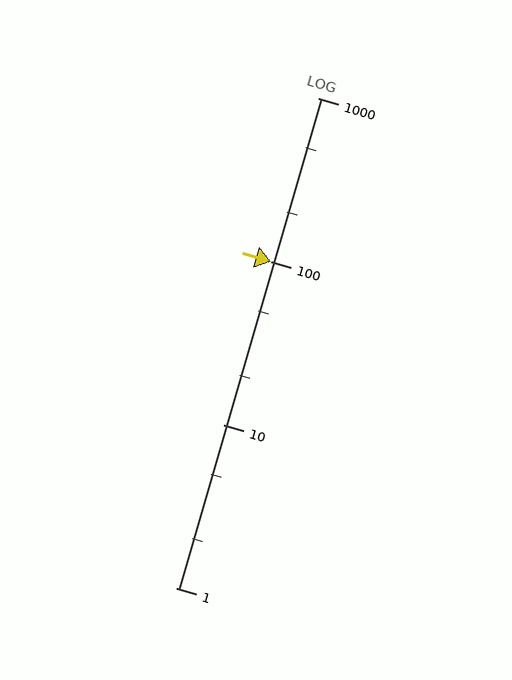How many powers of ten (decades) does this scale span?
The scale spans 3 decades, from 1 to 1000.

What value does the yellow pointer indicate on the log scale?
The pointer indicates approximately 99.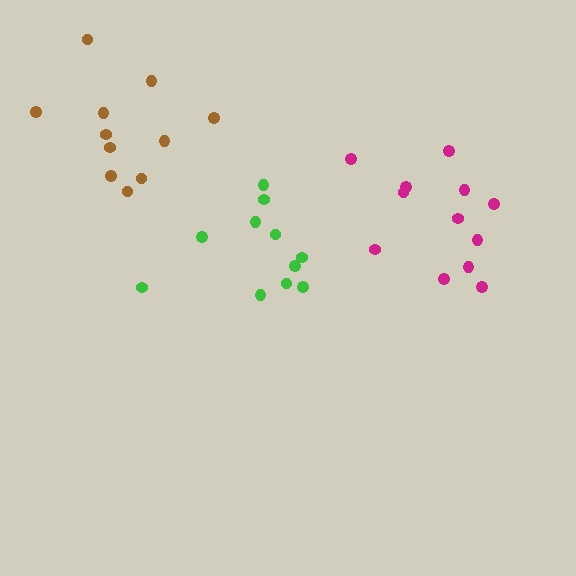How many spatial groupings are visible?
There are 3 spatial groupings.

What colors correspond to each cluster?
The clusters are colored: green, magenta, brown.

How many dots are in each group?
Group 1: 11 dots, Group 2: 12 dots, Group 3: 11 dots (34 total).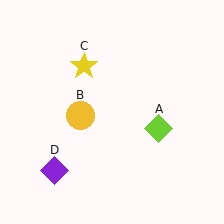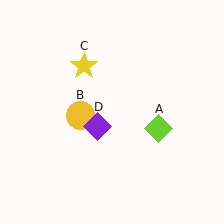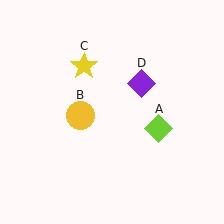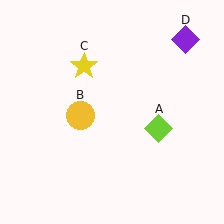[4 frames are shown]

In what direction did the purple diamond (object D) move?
The purple diamond (object D) moved up and to the right.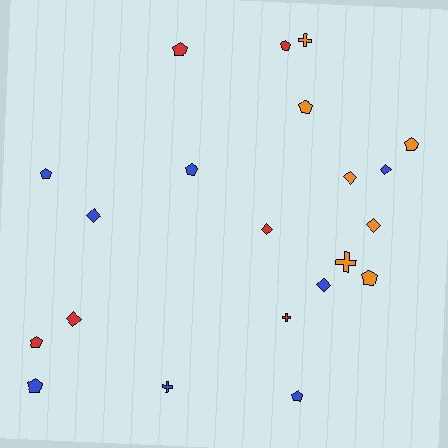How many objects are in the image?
There are 21 objects.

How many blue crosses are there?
There is 1 blue cross.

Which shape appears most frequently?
Pentagon, with 10 objects.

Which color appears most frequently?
Blue, with 8 objects.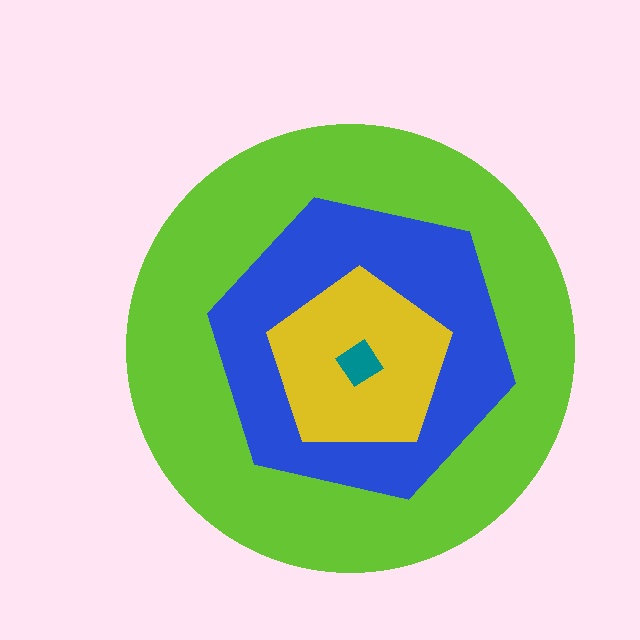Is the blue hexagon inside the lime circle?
Yes.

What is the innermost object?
The teal diamond.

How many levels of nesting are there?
4.